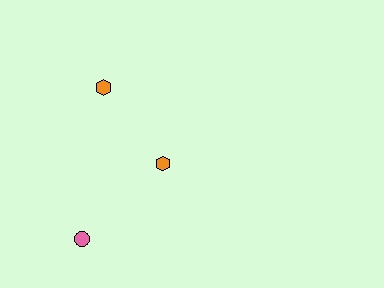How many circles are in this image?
There is 1 circle.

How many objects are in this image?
There are 3 objects.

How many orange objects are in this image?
There are 2 orange objects.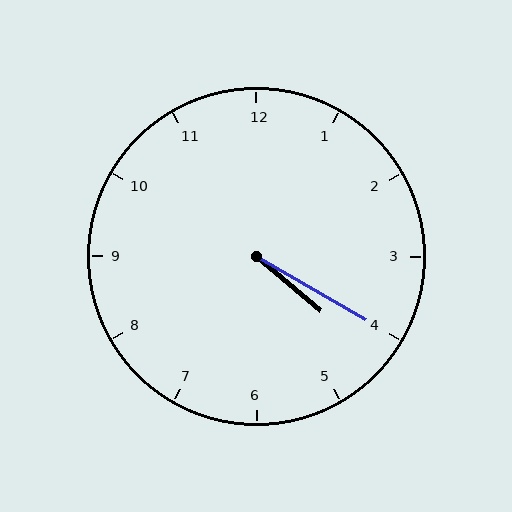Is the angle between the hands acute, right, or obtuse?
It is acute.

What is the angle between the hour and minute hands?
Approximately 10 degrees.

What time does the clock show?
4:20.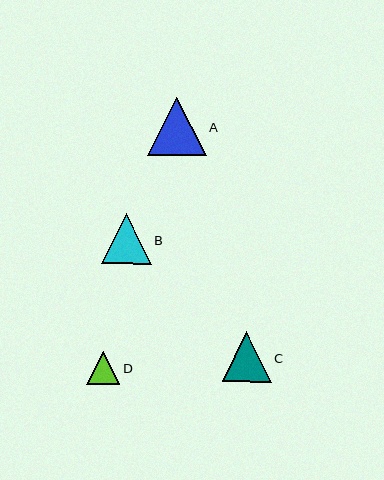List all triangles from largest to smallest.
From largest to smallest: A, B, C, D.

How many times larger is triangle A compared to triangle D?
Triangle A is approximately 1.8 times the size of triangle D.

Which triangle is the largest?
Triangle A is the largest with a size of approximately 59 pixels.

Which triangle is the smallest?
Triangle D is the smallest with a size of approximately 33 pixels.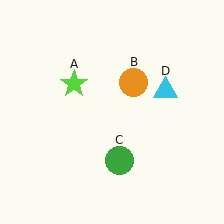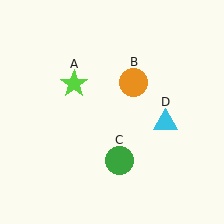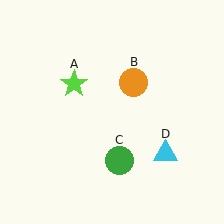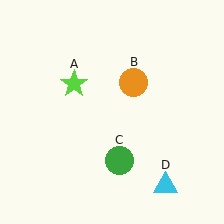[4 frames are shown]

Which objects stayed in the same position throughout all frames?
Lime star (object A) and orange circle (object B) and green circle (object C) remained stationary.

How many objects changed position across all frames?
1 object changed position: cyan triangle (object D).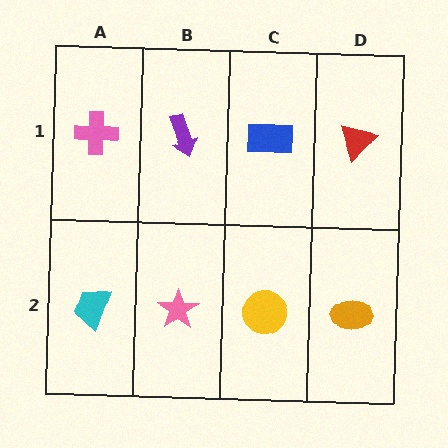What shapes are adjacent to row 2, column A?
A pink cross (row 1, column A), a pink star (row 2, column B).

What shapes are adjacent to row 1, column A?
A cyan trapezoid (row 2, column A), a purple arrow (row 1, column B).